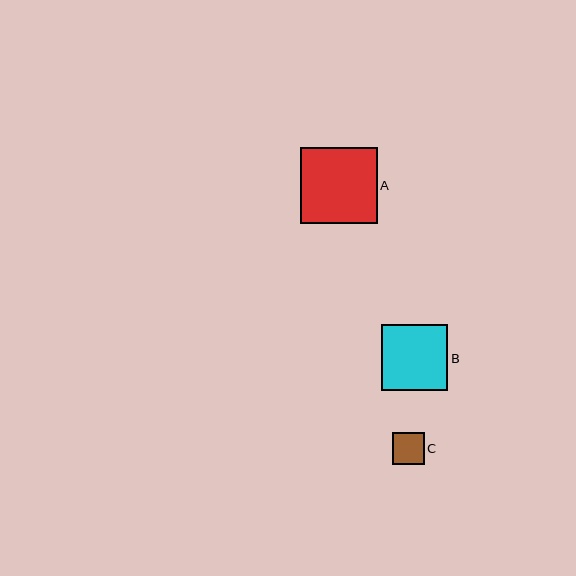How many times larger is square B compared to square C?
Square B is approximately 2.1 times the size of square C.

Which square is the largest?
Square A is the largest with a size of approximately 77 pixels.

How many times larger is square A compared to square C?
Square A is approximately 2.4 times the size of square C.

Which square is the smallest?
Square C is the smallest with a size of approximately 31 pixels.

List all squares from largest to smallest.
From largest to smallest: A, B, C.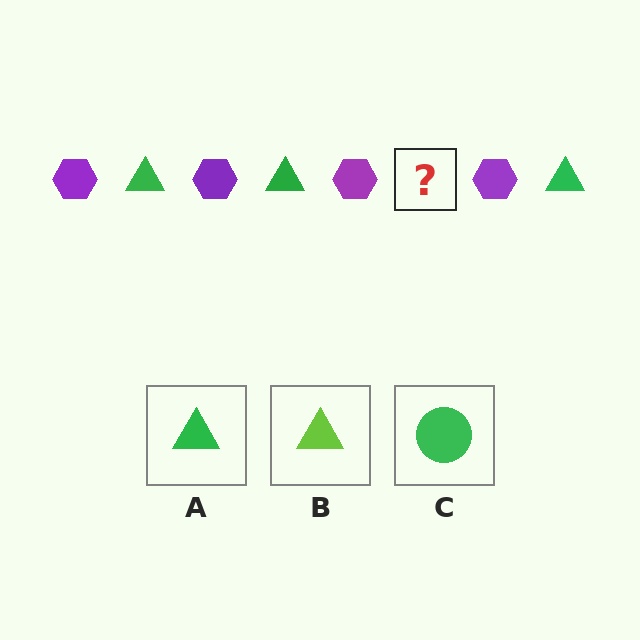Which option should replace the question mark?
Option A.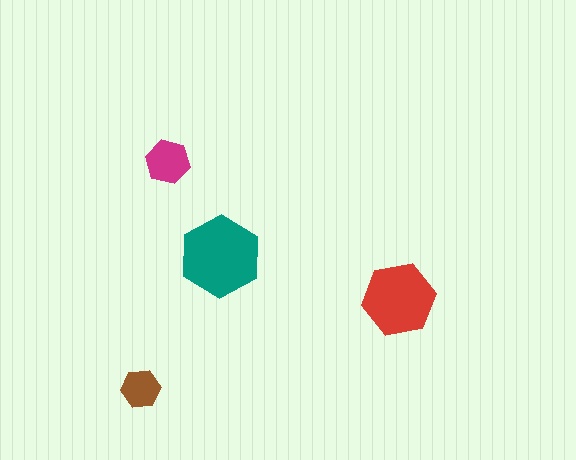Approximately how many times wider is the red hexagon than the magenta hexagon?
About 1.5 times wider.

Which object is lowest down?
The brown hexagon is bottommost.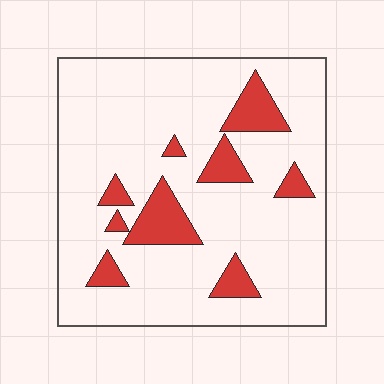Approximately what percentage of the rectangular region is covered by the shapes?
Approximately 15%.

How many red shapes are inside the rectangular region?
9.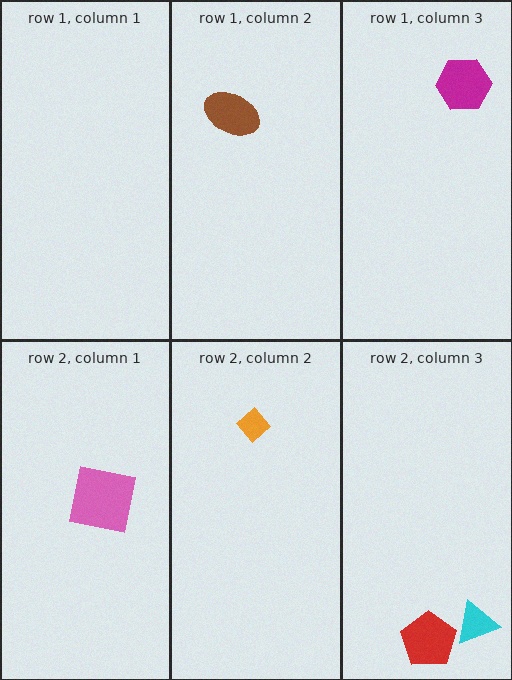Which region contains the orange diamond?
The row 2, column 2 region.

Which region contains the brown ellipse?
The row 1, column 2 region.